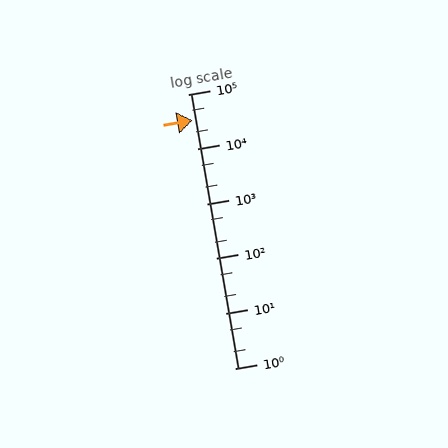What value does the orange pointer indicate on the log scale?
The pointer indicates approximately 34000.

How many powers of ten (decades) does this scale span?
The scale spans 5 decades, from 1 to 100000.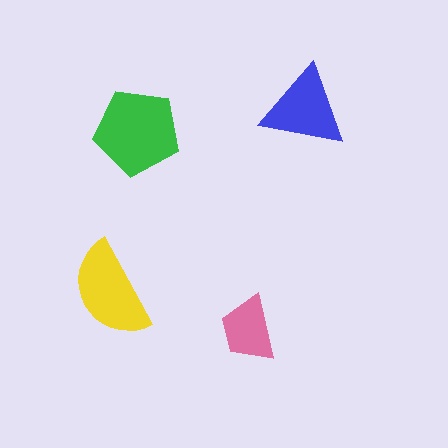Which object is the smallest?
The pink trapezoid.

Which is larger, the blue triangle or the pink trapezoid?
The blue triangle.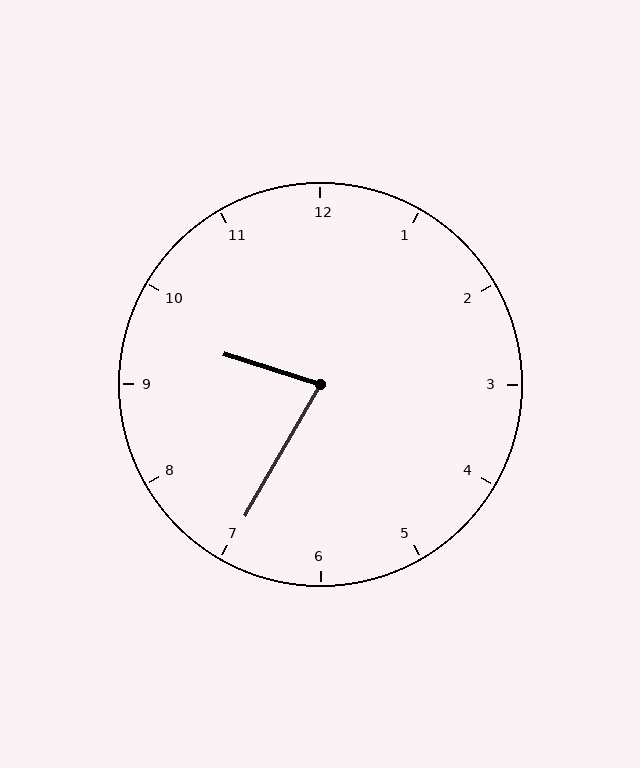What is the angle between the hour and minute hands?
Approximately 78 degrees.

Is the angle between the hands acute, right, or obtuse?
It is acute.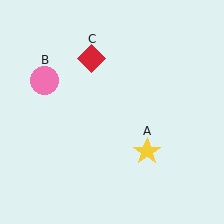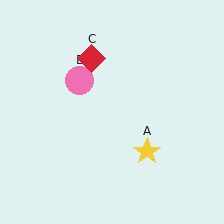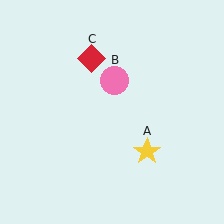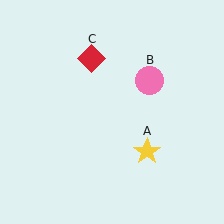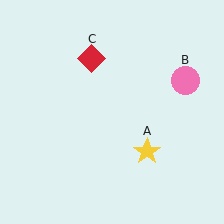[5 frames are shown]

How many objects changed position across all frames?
1 object changed position: pink circle (object B).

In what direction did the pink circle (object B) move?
The pink circle (object B) moved right.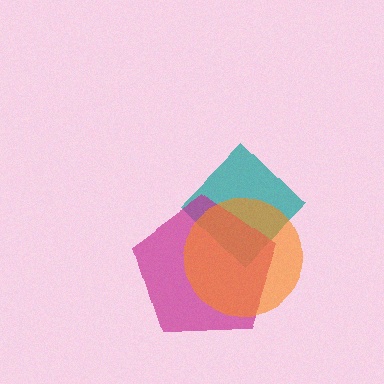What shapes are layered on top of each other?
The layered shapes are: a teal diamond, a magenta pentagon, an orange circle.